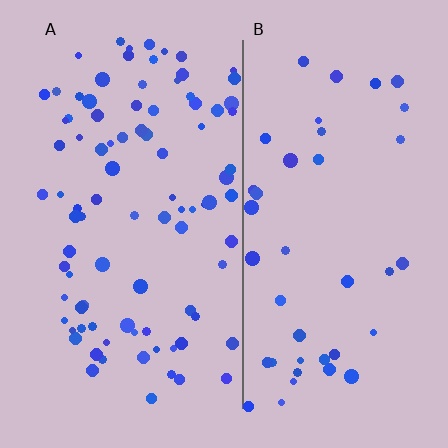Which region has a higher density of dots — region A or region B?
A (the left).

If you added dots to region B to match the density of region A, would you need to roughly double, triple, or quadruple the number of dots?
Approximately double.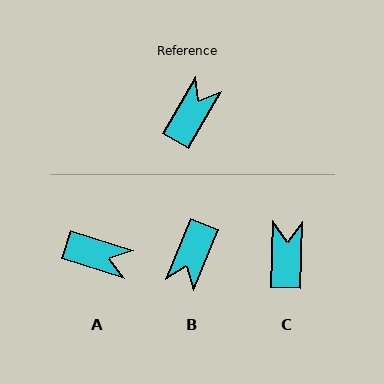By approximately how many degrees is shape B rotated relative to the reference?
Approximately 173 degrees clockwise.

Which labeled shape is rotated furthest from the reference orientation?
B, about 173 degrees away.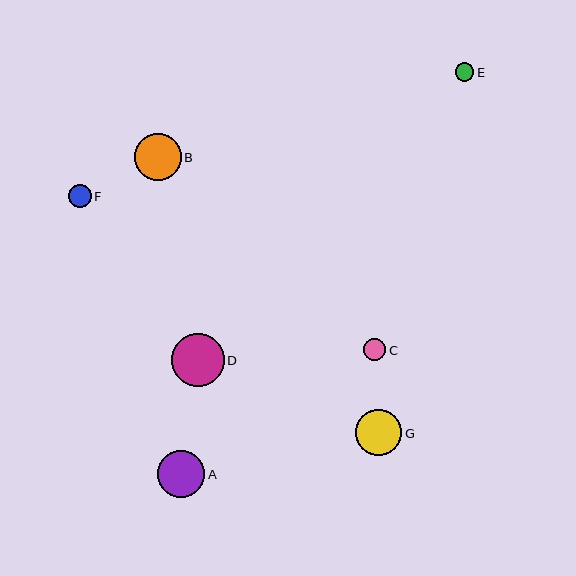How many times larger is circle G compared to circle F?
Circle G is approximately 2.0 times the size of circle F.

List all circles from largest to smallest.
From largest to smallest: D, A, B, G, F, C, E.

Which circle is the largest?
Circle D is the largest with a size of approximately 53 pixels.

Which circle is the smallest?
Circle E is the smallest with a size of approximately 18 pixels.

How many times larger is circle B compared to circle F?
Circle B is approximately 2.0 times the size of circle F.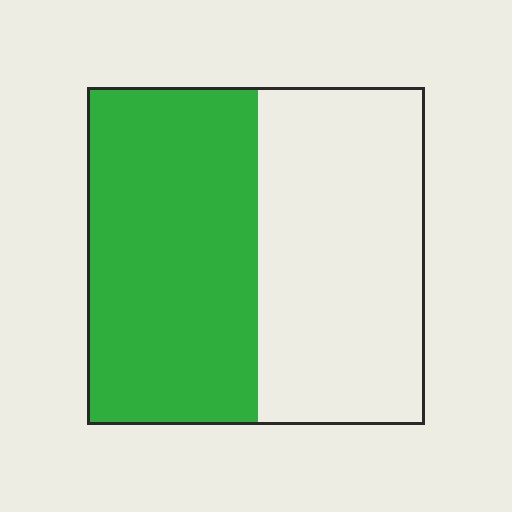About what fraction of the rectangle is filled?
About one half (1/2).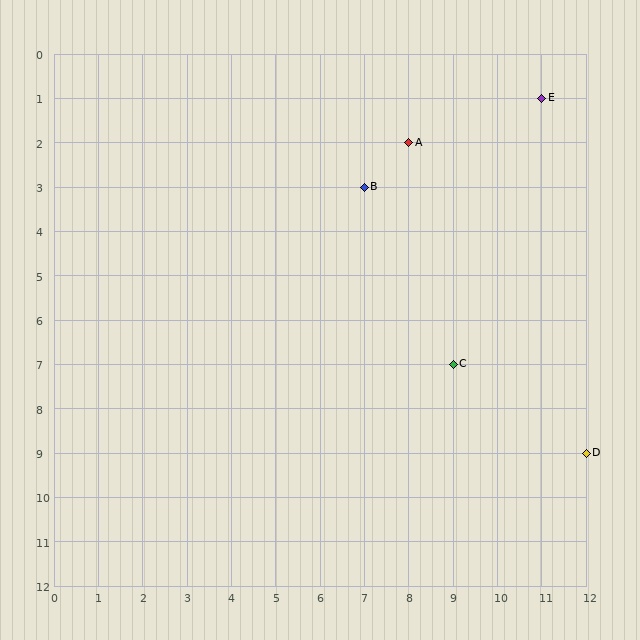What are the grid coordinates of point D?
Point D is at grid coordinates (12, 9).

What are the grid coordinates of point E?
Point E is at grid coordinates (11, 1).